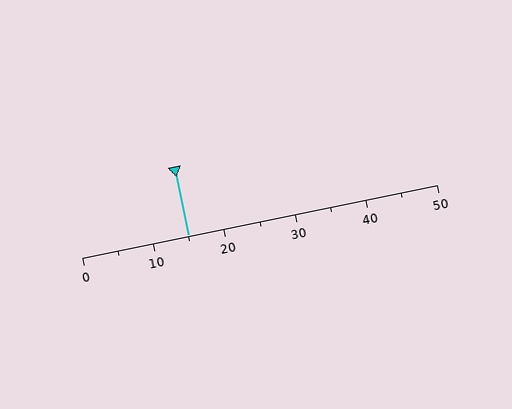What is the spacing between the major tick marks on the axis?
The major ticks are spaced 10 apart.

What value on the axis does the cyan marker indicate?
The marker indicates approximately 15.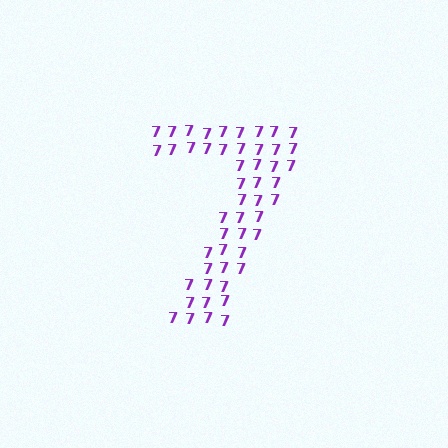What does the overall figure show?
The overall figure shows the digit 7.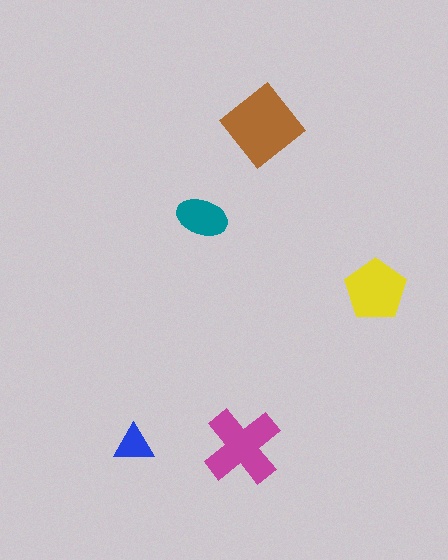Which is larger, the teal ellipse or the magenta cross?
The magenta cross.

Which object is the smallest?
The blue triangle.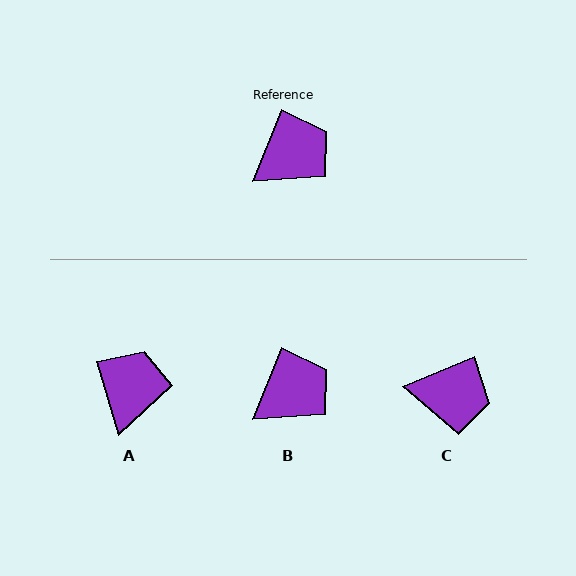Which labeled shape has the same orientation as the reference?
B.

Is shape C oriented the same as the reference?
No, it is off by about 45 degrees.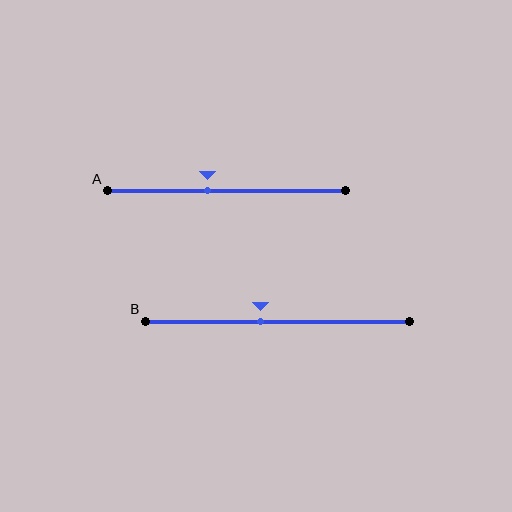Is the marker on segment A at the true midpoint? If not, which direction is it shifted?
No, the marker on segment A is shifted to the left by about 8% of the segment length.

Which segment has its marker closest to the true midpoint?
Segment B has its marker closest to the true midpoint.